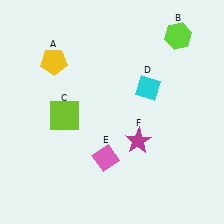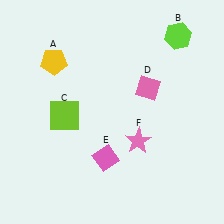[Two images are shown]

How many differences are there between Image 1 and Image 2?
There are 2 differences between the two images.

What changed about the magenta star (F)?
In Image 1, F is magenta. In Image 2, it changed to pink.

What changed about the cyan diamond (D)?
In Image 1, D is cyan. In Image 2, it changed to pink.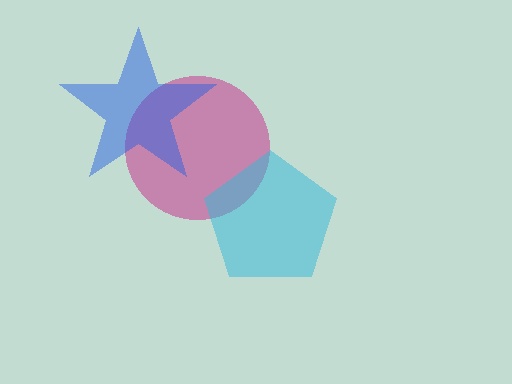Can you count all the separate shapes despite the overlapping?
Yes, there are 3 separate shapes.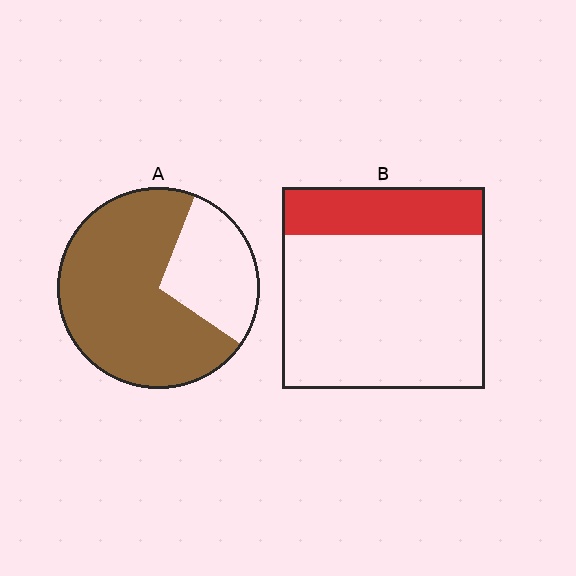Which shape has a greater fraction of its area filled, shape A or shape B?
Shape A.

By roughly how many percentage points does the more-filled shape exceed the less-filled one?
By roughly 50 percentage points (A over B).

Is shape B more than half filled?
No.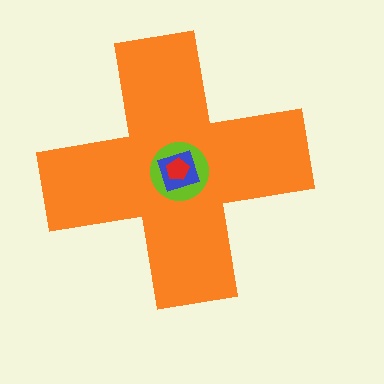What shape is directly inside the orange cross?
The lime circle.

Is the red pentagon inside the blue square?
Yes.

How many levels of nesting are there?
4.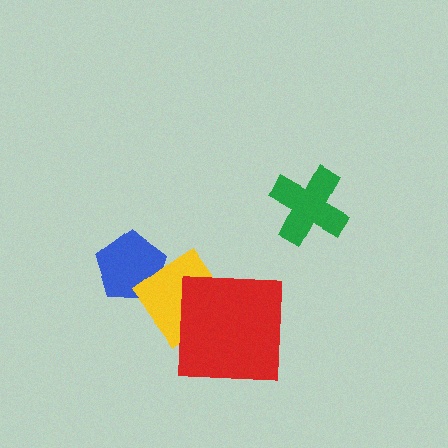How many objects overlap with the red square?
1 object overlaps with the red square.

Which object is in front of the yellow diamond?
The red square is in front of the yellow diamond.